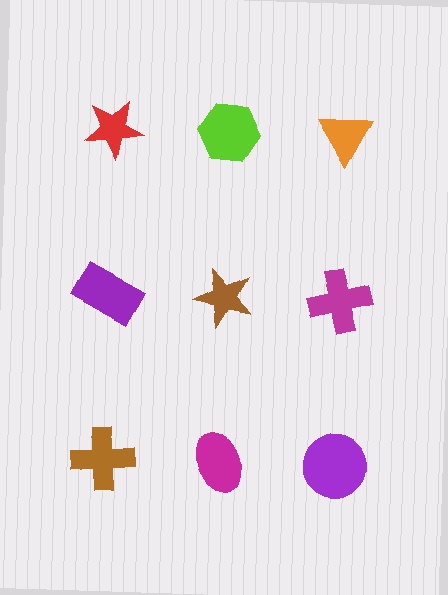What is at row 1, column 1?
A red star.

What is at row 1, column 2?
A lime hexagon.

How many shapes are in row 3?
3 shapes.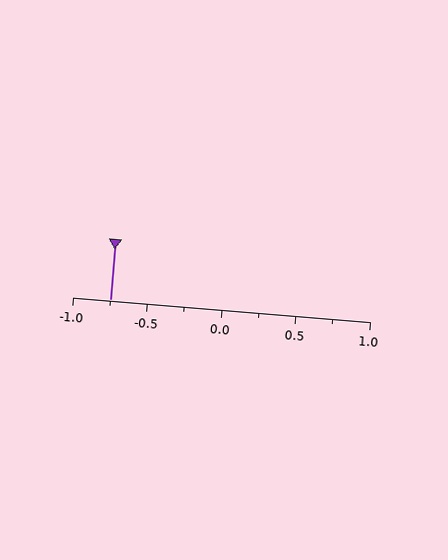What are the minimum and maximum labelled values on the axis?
The axis runs from -1.0 to 1.0.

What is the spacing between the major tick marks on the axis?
The major ticks are spaced 0.5 apart.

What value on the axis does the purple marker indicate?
The marker indicates approximately -0.75.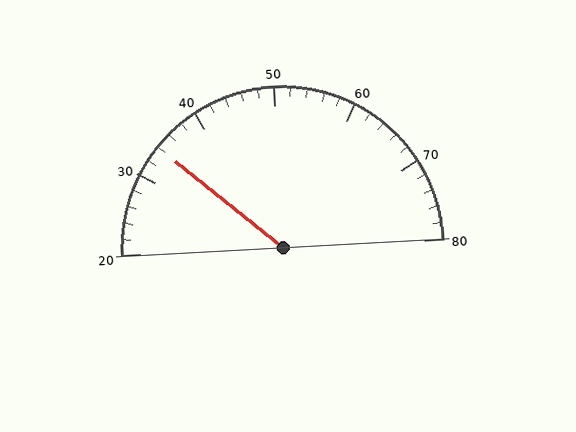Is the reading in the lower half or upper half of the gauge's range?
The reading is in the lower half of the range (20 to 80).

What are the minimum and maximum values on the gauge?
The gauge ranges from 20 to 80.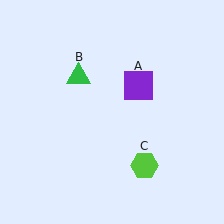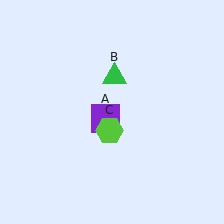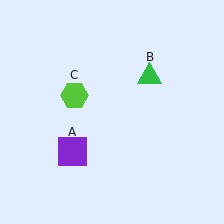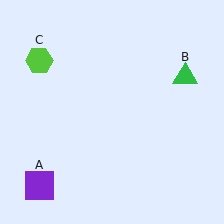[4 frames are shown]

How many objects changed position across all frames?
3 objects changed position: purple square (object A), green triangle (object B), lime hexagon (object C).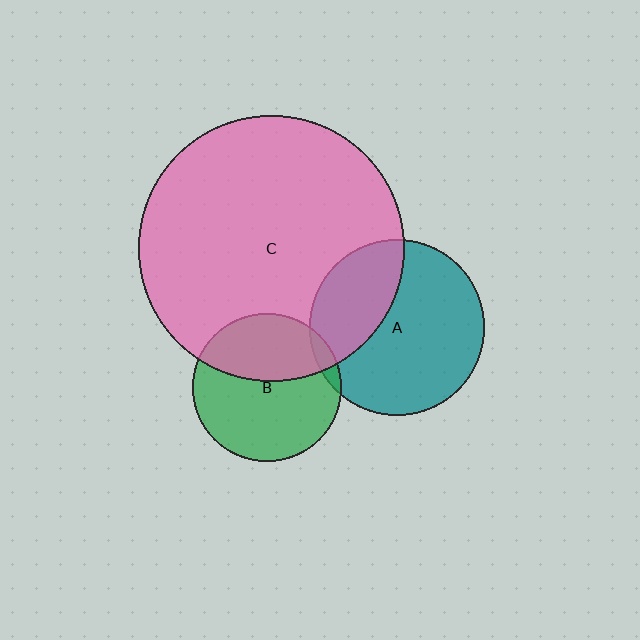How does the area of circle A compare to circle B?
Approximately 1.4 times.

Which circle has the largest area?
Circle C (pink).